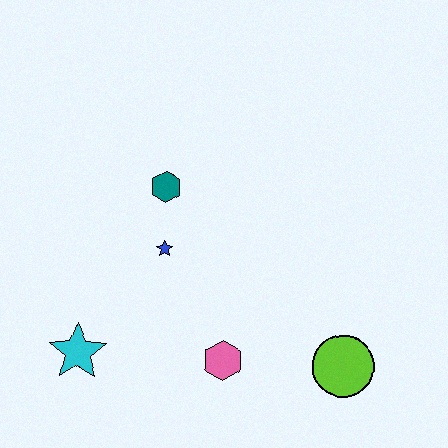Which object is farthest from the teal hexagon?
The lime circle is farthest from the teal hexagon.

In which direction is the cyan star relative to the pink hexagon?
The cyan star is to the left of the pink hexagon.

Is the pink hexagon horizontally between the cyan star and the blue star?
No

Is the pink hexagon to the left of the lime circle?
Yes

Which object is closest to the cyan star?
The blue star is closest to the cyan star.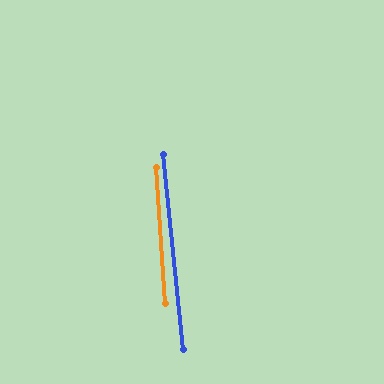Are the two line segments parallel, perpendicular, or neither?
Parallel — their directions differ by only 1.9°.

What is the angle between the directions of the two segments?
Approximately 2 degrees.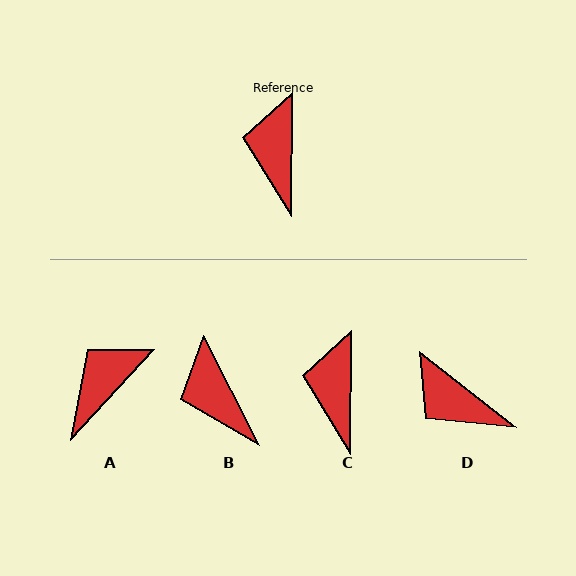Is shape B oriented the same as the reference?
No, it is off by about 28 degrees.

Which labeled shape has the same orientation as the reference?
C.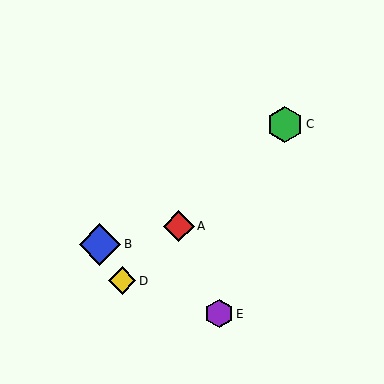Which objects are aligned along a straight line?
Objects A, C, D are aligned along a straight line.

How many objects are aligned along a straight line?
3 objects (A, C, D) are aligned along a straight line.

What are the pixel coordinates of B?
Object B is at (100, 244).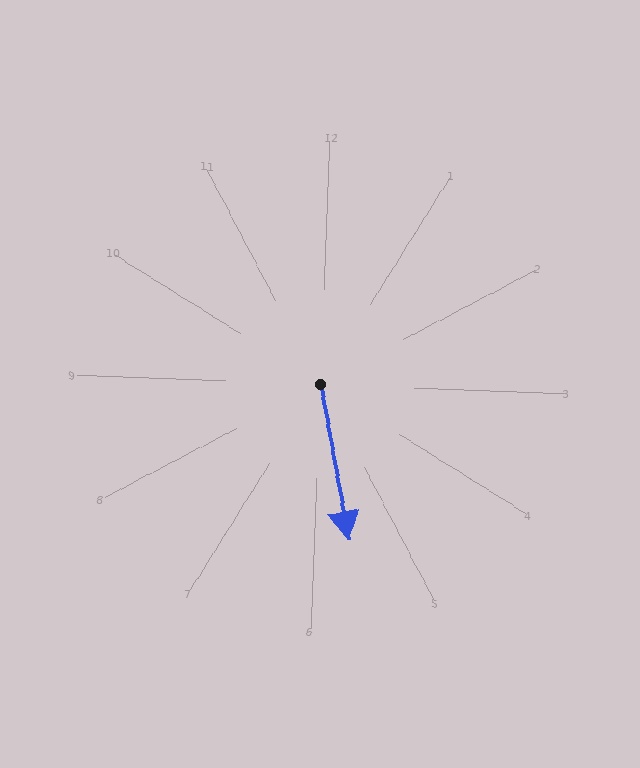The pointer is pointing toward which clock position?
Roughly 6 o'clock.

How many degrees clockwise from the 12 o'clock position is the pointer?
Approximately 167 degrees.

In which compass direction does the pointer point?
South.